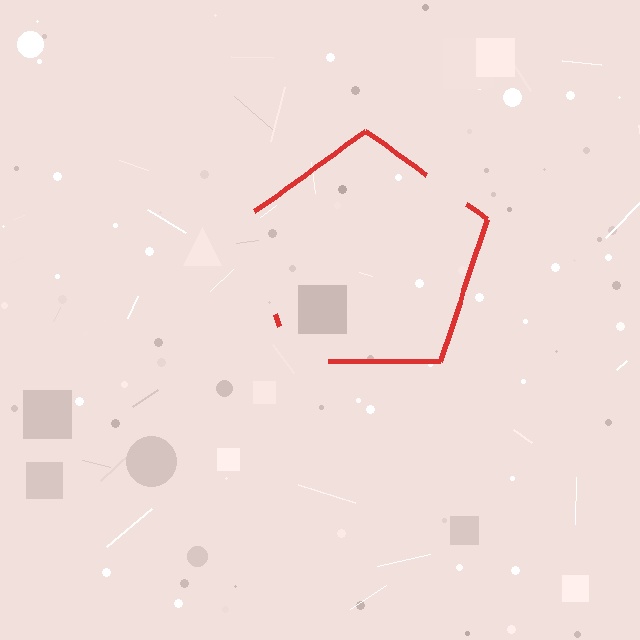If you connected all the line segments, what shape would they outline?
They would outline a pentagon.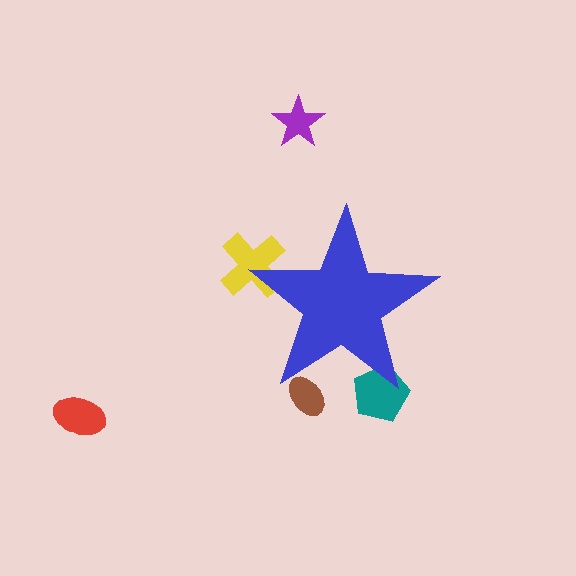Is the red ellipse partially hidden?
No, the red ellipse is fully visible.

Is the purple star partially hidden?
No, the purple star is fully visible.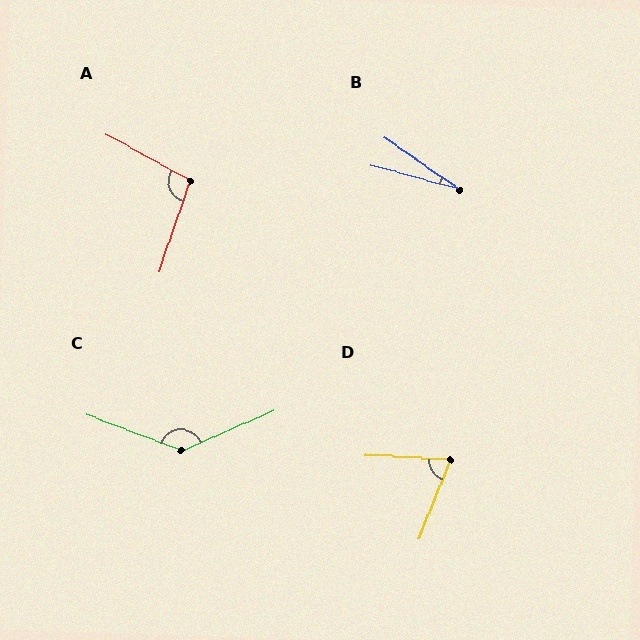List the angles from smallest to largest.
B (19°), D (72°), A (100°), C (136°).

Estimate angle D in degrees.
Approximately 72 degrees.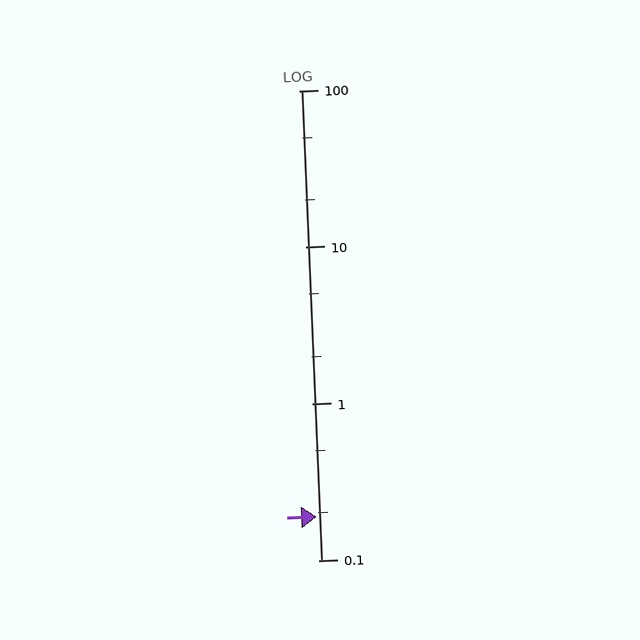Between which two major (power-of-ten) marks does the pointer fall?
The pointer is between 0.1 and 1.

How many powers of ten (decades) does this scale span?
The scale spans 3 decades, from 0.1 to 100.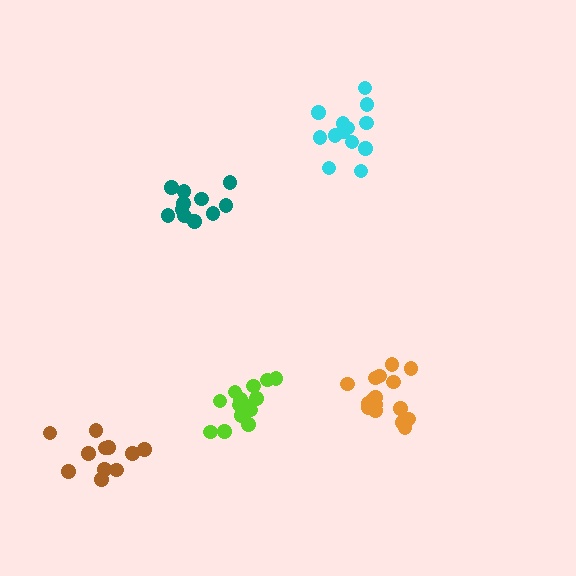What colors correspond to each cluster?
The clusters are colored: teal, brown, orange, lime, cyan.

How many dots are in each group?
Group 1: 11 dots, Group 2: 11 dots, Group 3: 16 dots, Group 4: 14 dots, Group 5: 13 dots (65 total).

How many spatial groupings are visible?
There are 5 spatial groupings.